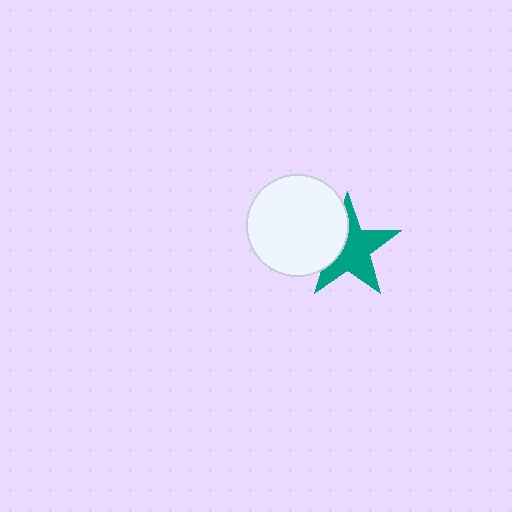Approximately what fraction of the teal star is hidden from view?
Roughly 33% of the teal star is hidden behind the white circle.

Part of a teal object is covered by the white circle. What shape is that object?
It is a star.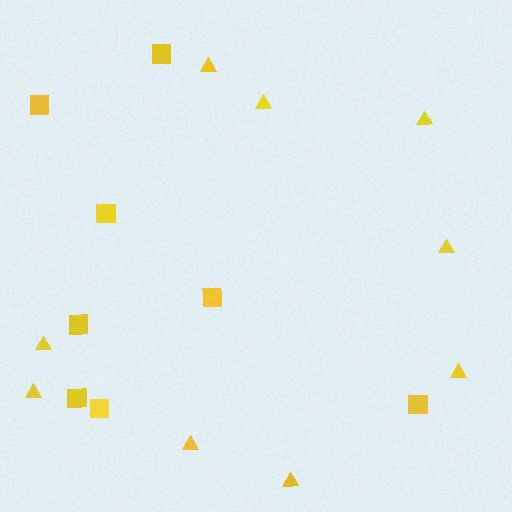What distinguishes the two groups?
There are 2 groups: one group of triangles (9) and one group of squares (8).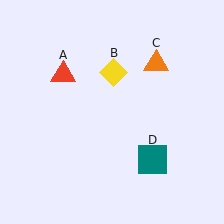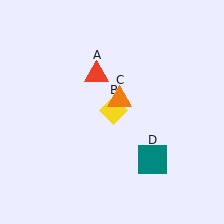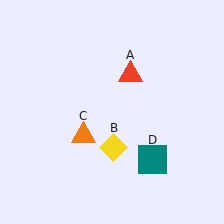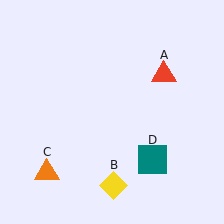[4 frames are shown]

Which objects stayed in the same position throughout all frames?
Teal square (object D) remained stationary.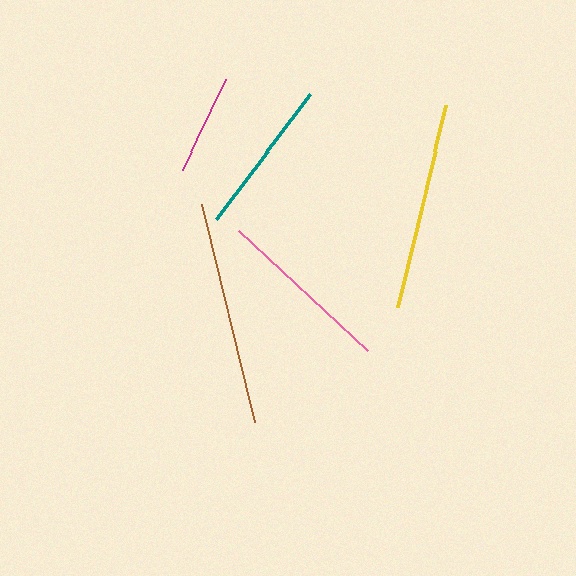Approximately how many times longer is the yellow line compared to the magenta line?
The yellow line is approximately 2.1 times the length of the magenta line.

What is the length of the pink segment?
The pink segment is approximately 176 pixels long.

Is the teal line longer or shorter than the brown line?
The brown line is longer than the teal line.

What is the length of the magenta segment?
The magenta segment is approximately 101 pixels long.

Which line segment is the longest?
The brown line is the longest at approximately 224 pixels.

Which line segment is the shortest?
The magenta line is the shortest at approximately 101 pixels.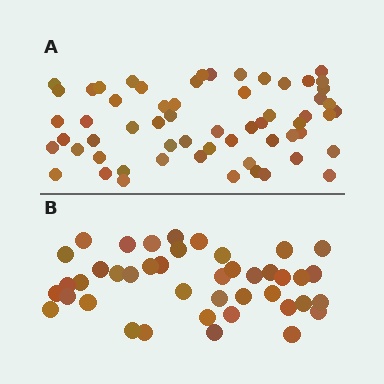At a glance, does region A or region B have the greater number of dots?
Region A (the top region) has more dots.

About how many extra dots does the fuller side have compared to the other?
Region A has approximately 20 more dots than region B.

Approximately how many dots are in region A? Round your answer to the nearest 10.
About 60 dots.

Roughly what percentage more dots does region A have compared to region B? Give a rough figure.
About 45% more.